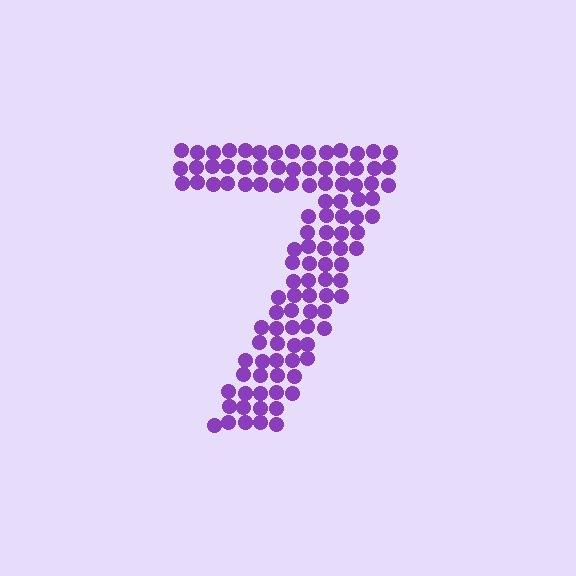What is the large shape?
The large shape is the digit 7.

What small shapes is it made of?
It is made of small circles.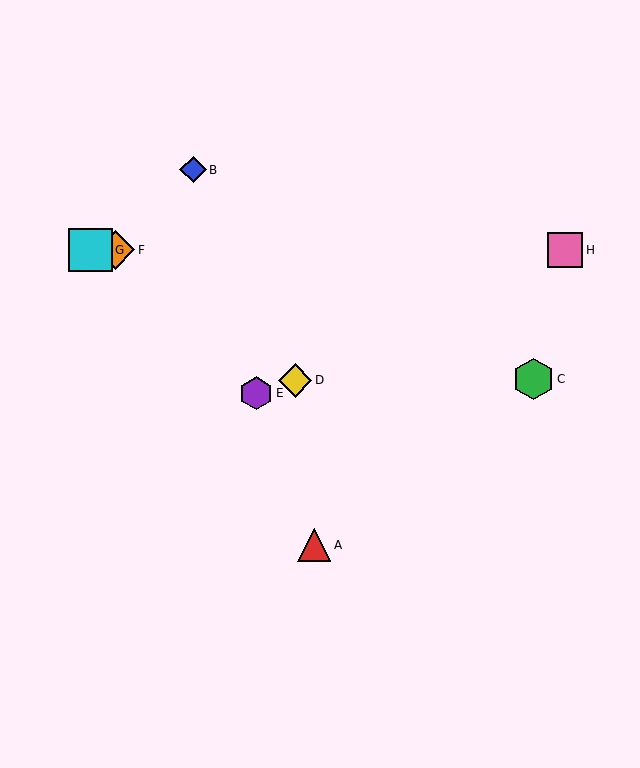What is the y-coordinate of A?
Object A is at y≈545.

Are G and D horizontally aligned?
No, G is at y≈250 and D is at y≈380.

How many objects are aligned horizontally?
3 objects (F, G, H) are aligned horizontally.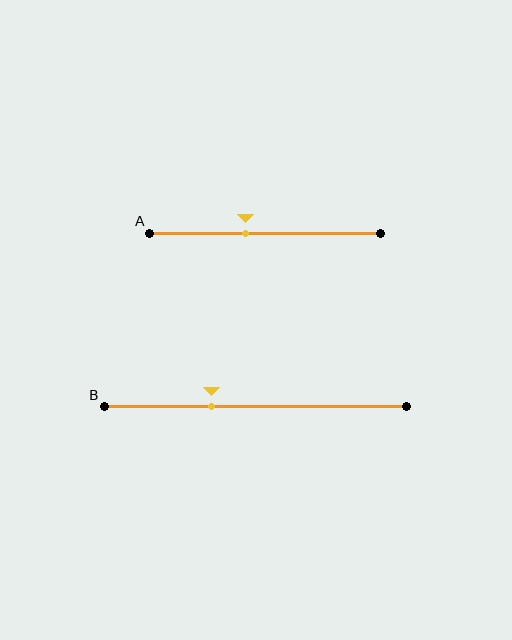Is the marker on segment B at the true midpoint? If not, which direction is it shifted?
No, the marker on segment B is shifted to the left by about 14% of the segment length.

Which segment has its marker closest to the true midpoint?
Segment A has its marker closest to the true midpoint.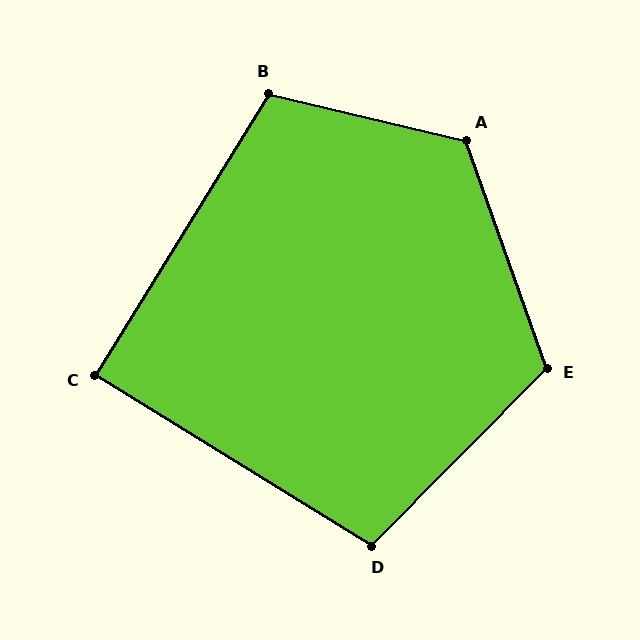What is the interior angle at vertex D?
Approximately 103 degrees (obtuse).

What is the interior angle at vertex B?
Approximately 108 degrees (obtuse).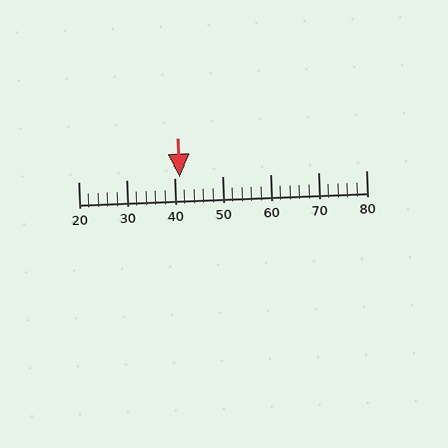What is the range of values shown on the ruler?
The ruler shows values from 20 to 80.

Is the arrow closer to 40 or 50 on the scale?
The arrow is closer to 40.